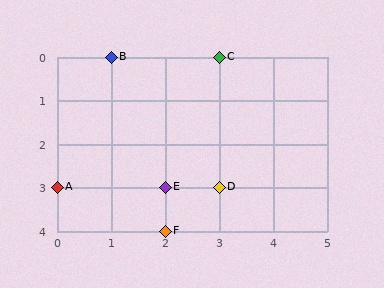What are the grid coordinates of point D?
Point D is at grid coordinates (3, 3).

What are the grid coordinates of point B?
Point B is at grid coordinates (1, 0).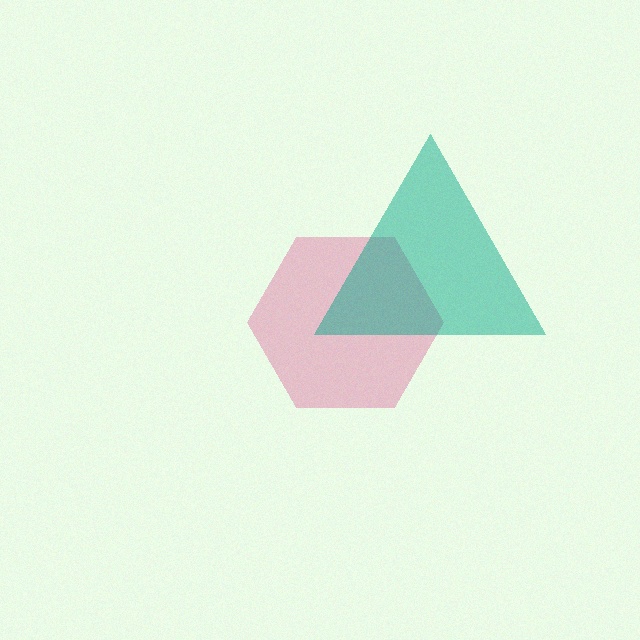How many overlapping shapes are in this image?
There are 2 overlapping shapes in the image.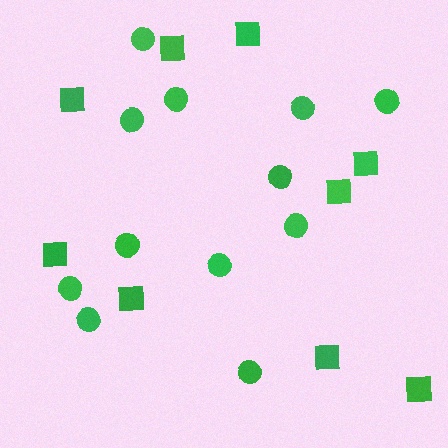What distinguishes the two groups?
There are 2 groups: one group of squares (9) and one group of circles (12).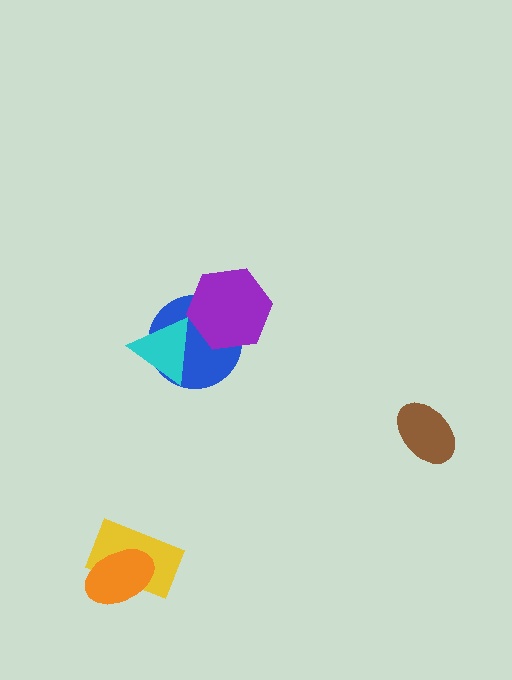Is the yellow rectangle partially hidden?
Yes, it is partially covered by another shape.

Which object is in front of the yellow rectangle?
The orange ellipse is in front of the yellow rectangle.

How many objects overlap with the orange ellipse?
1 object overlaps with the orange ellipse.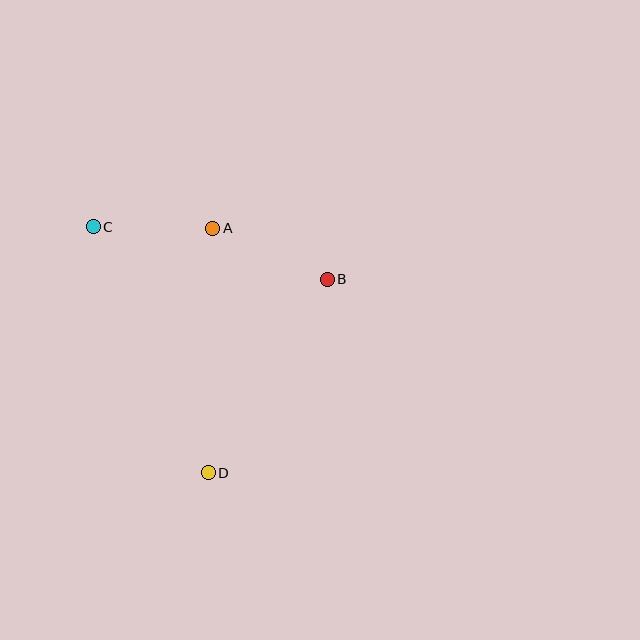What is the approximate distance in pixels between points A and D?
The distance between A and D is approximately 244 pixels.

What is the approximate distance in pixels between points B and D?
The distance between B and D is approximately 227 pixels.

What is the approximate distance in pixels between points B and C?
The distance between B and C is approximately 240 pixels.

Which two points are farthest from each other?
Points C and D are farthest from each other.